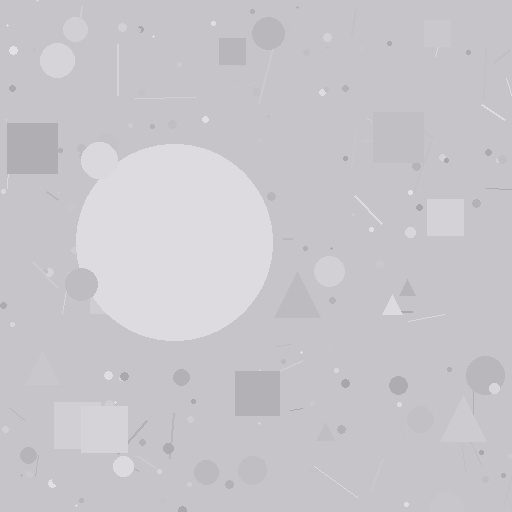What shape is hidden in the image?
A circle is hidden in the image.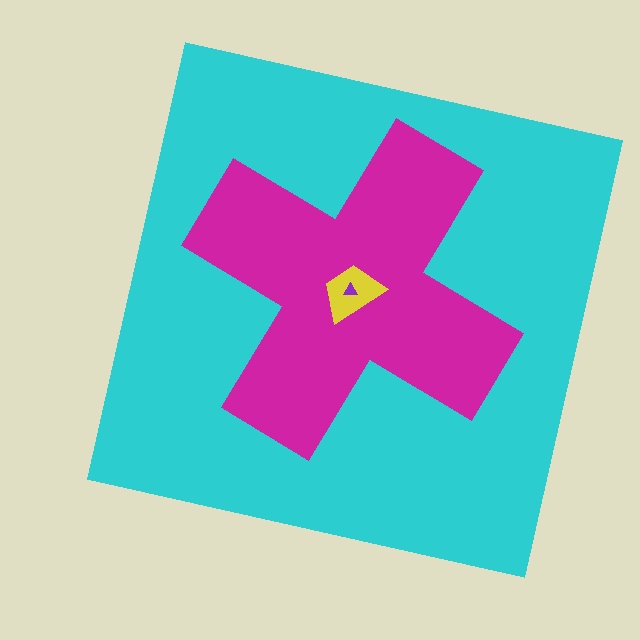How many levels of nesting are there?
4.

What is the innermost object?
The purple triangle.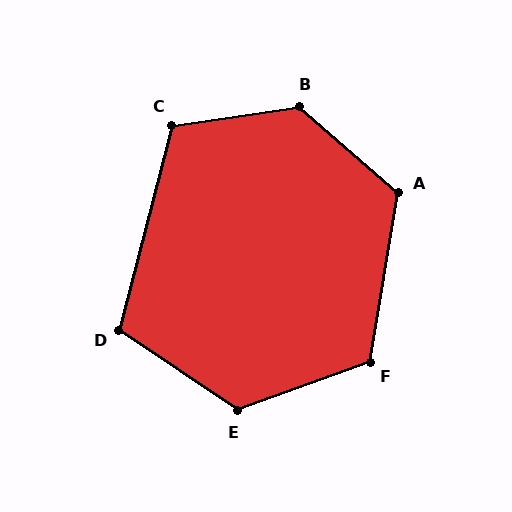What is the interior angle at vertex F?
Approximately 120 degrees (obtuse).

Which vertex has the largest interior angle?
B, at approximately 131 degrees.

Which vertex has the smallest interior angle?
D, at approximately 110 degrees.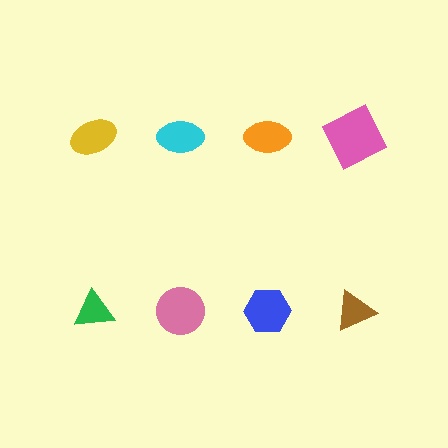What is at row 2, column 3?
A blue hexagon.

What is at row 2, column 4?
A brown triangle.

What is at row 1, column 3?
An orange ellipse.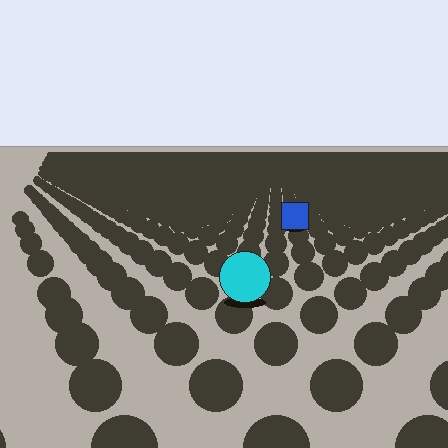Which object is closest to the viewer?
The cyan circle is closest. The texture marks near it are larger and more spread out.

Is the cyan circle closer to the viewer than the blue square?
Yes. The cyan circle is closer — you can tell from the texture gradient: the ground texture is coarser near it.